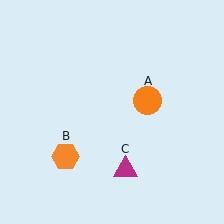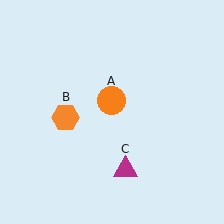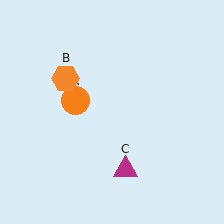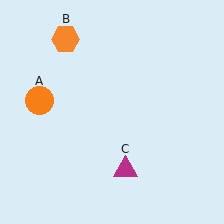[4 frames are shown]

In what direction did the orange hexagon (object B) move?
The orange hexagon (object B) moved up.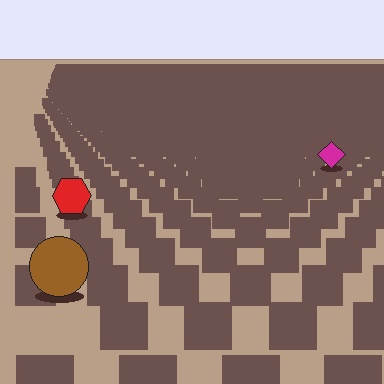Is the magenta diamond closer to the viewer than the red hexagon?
No. The red hexagon is closer — you can tell from the texture gradient: the ground texture is coarser near it.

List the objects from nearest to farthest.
From nearest to farthest: the brown circle, the red hexagon, the magenta diamond.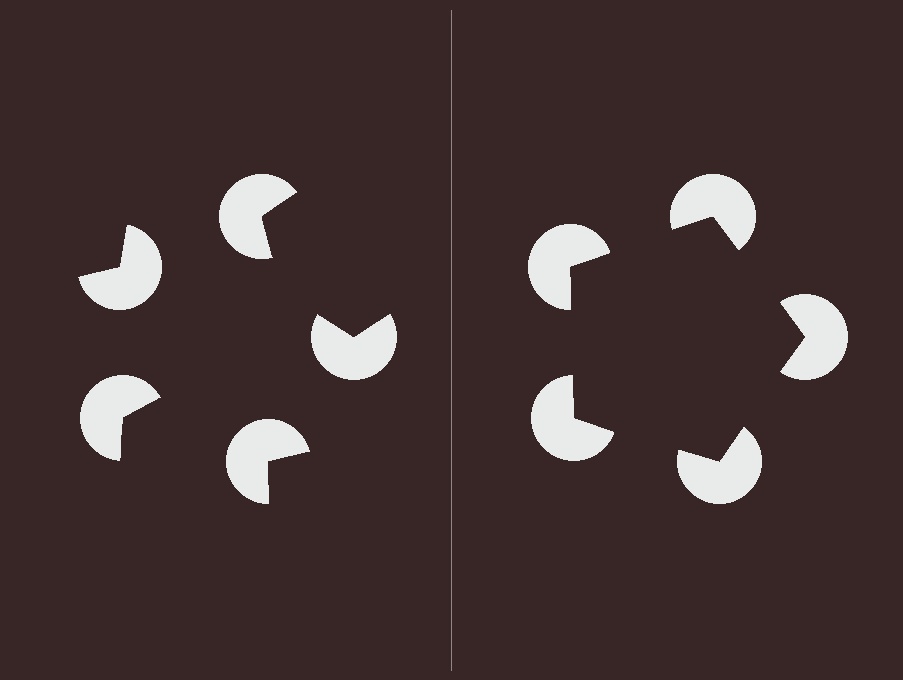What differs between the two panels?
The pac-man discs are positioned identically on both sides; only the wedge orientations differ. On the right they align to a pentagon; on the left they are misaligned.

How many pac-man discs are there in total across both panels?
10 — 5 on each side.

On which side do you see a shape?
An illusory pentagon appears on the right side. On the left side the wedge cuts are rotated, so no coherent shape forms.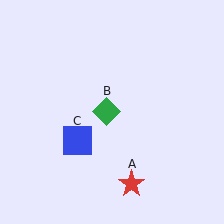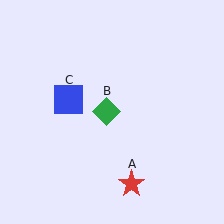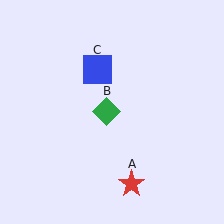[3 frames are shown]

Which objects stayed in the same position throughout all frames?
Red star (object A) and green diamond (object B) remained stationary.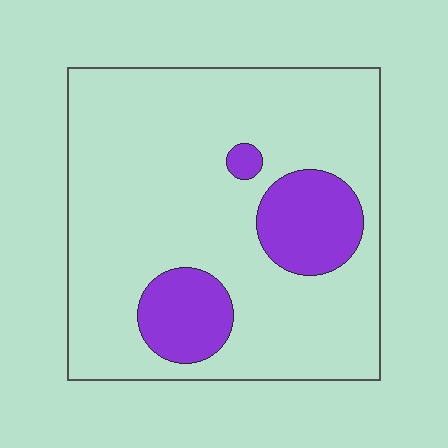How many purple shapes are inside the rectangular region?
3.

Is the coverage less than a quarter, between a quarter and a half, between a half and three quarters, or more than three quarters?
Less than a quarter.